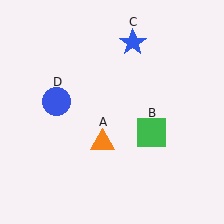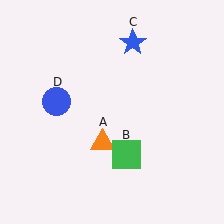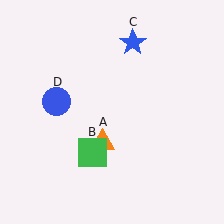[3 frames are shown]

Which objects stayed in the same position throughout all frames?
Orange triangle (object A) and blue star (object C) and blue circle (object D) remained stationary.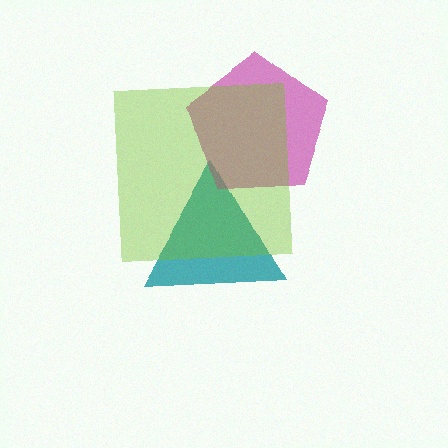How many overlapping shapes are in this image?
There are 3 overlapping shapes in the image.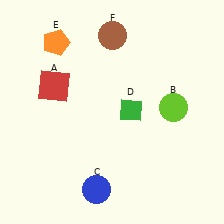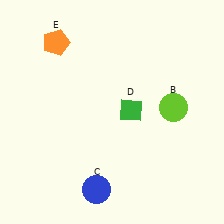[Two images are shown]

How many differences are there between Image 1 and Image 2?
There are 2 differences between the two images.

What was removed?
The red square (A), the brown circle (F) were removed in Image 2.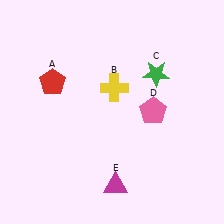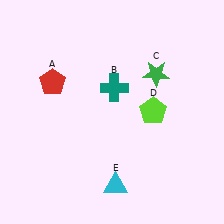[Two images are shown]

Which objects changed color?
B changed from yellow to teal. D changed from pink to lime. E changed from magenta to cyan.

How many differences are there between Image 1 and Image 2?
There are 3 differences between the two images.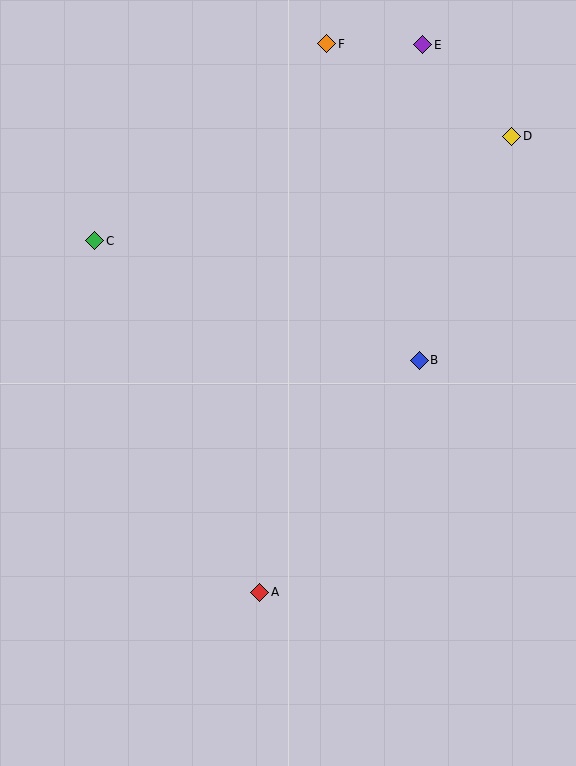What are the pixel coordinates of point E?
Point E is at (423, 45).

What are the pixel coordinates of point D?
Point D is at (512, 136).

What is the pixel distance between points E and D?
The distance between E and D is 128 pixels.